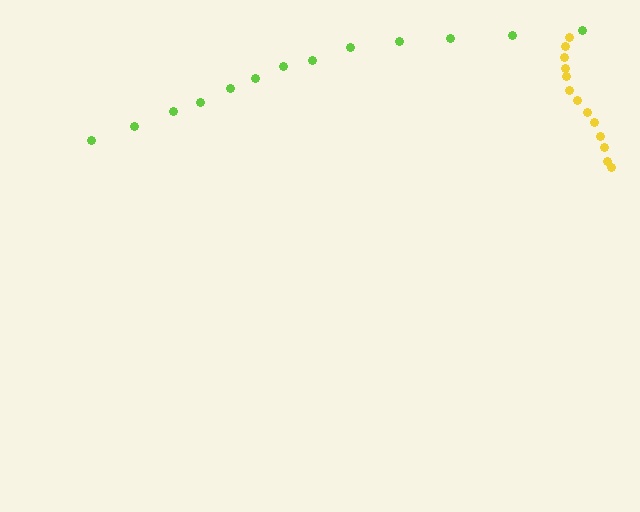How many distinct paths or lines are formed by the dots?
There are 2 distinct paths.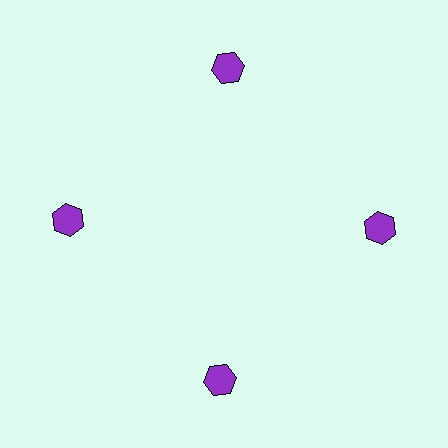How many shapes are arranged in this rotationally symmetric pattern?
There are 4 shapes, arranged in 4 groups of 1.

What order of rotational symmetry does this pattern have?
This pattern has 4-fold rotational symmetry.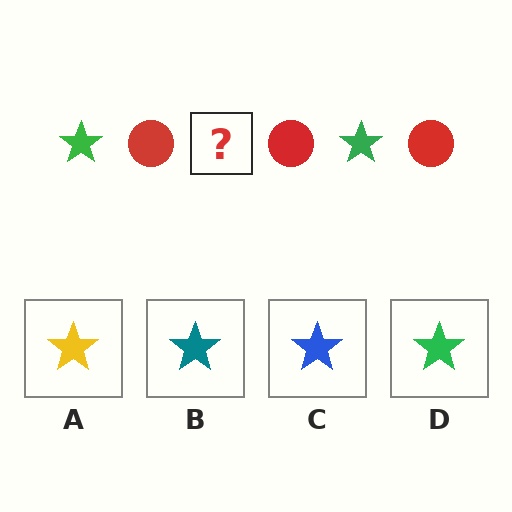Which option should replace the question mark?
Option D.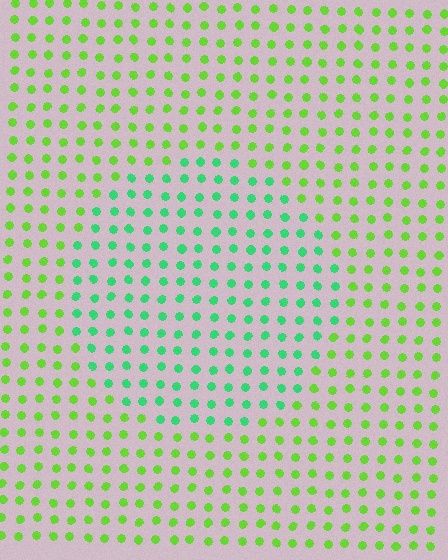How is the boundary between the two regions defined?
The boundary is defined purely by a slight shift in hue (about 43 degrees). Spacing, size, and orientation are identical on both sides.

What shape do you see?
I see a circle.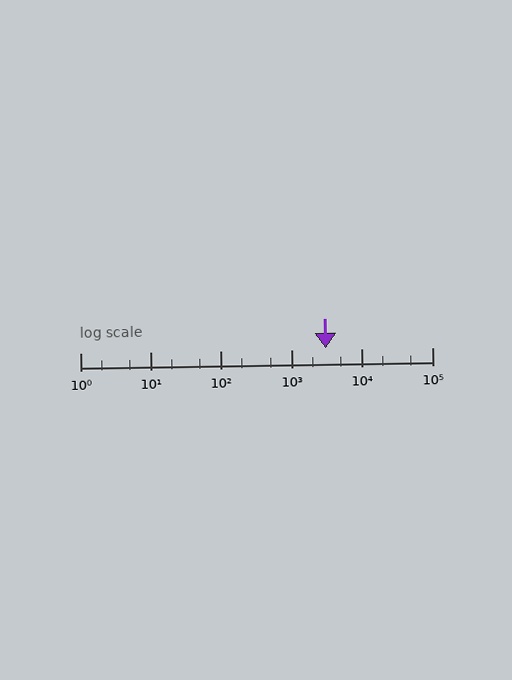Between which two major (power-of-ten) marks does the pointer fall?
The pointer is between 1000 and 10000.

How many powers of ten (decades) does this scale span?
The scale spans 5 decades, from 1 to 100000.